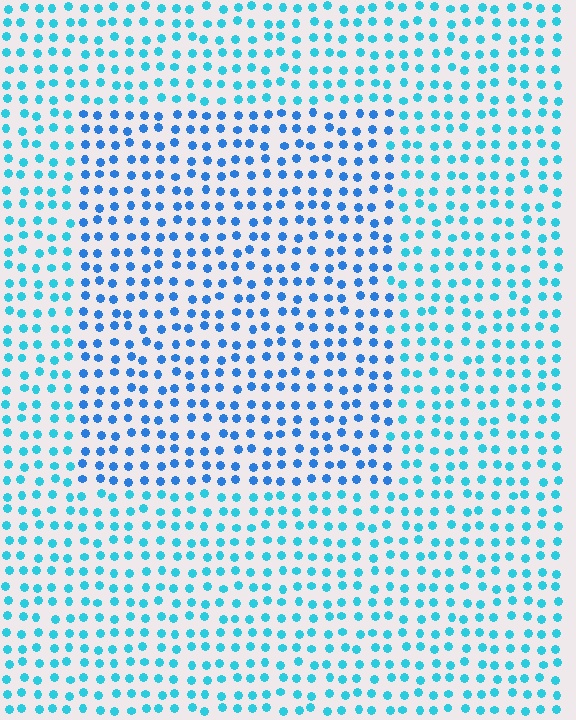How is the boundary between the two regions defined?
The boundary is defined purely by a slight shift in hue (about 26 degrees). Spacing, size, and orientation are identical on both sides.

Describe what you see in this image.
The image is filled with small cyan elements in a uniform arrangement. A rectangle-shaped region is visible where the elements are tinted to a slightly different hue, forming a subtle color boundary.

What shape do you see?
I see a rectangle.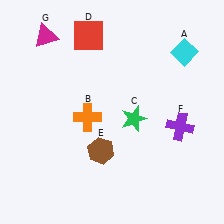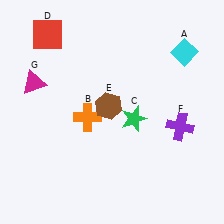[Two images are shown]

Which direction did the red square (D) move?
The red square (D) moved left.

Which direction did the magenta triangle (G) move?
The magenta triangle (G) moved down.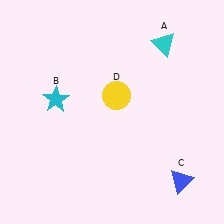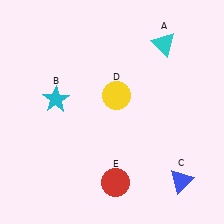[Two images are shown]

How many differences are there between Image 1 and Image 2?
There is 1 difference between the two images.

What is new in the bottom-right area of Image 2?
A red circle (E) was added in the bottom-right area of Image 2.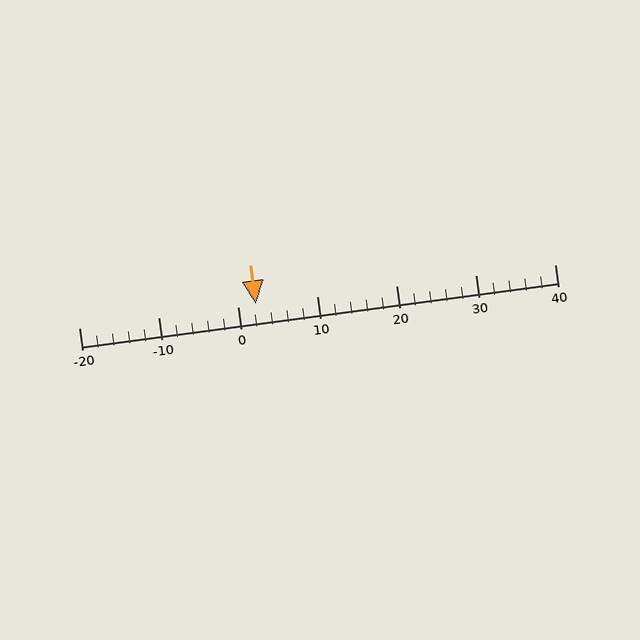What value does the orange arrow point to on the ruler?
The orange arrow points to approximately 2.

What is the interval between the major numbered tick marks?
The major tick marks are spaced 10 units apart.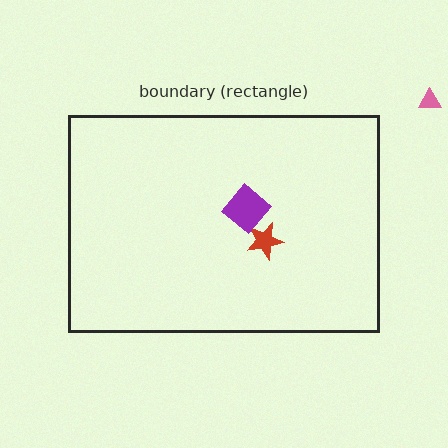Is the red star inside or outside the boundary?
Inside.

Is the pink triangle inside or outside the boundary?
Outside.